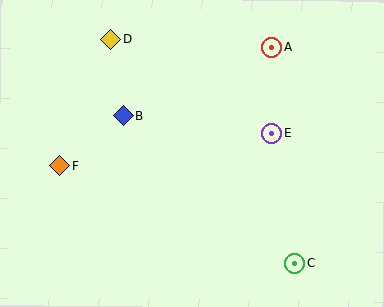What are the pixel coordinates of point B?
Point B is at (123, 116).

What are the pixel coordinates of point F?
Point F is at (60, 166).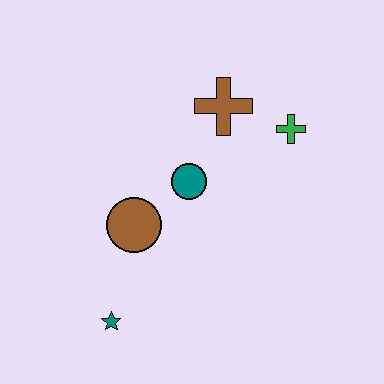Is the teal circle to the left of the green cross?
Yes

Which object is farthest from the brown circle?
The green cross is farthest from the brown circle.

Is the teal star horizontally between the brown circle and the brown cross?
No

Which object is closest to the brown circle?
The teal circle is closest to the brown circle.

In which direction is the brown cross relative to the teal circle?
The brown cross is above the teal circle.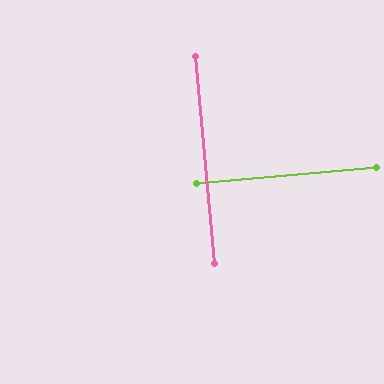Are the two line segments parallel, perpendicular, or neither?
Perpendicular — they meet at approximately 90°.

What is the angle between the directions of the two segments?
Approximately 90 degrees.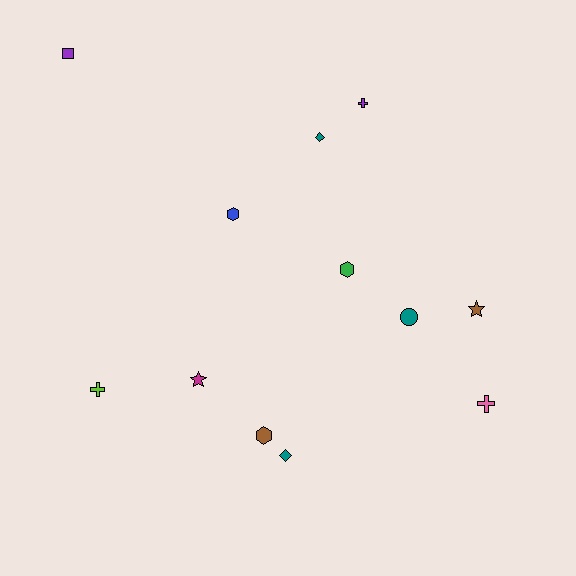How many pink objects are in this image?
There is 1 pink object.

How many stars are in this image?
There are 2 stars.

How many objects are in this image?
There are 12 objects.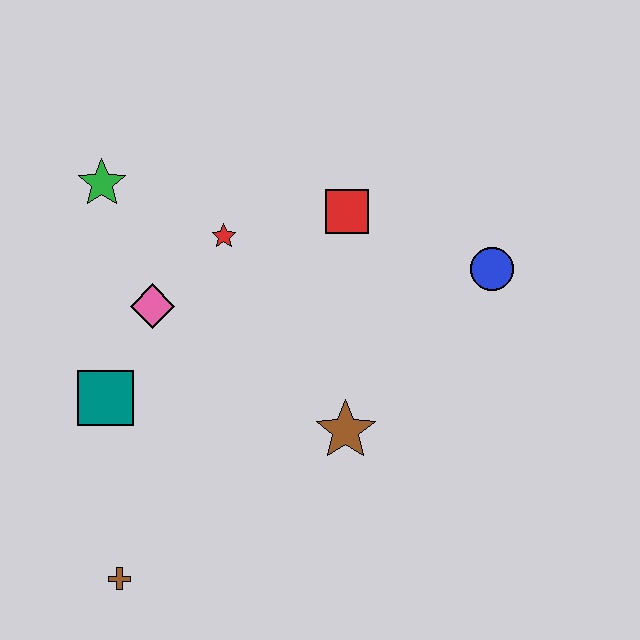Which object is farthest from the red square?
The brown cross is farthest from the red square.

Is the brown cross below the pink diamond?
Yes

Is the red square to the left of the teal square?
No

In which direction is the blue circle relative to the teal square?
The blue circle is to the right of the teal square.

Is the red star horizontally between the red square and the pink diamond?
Yes